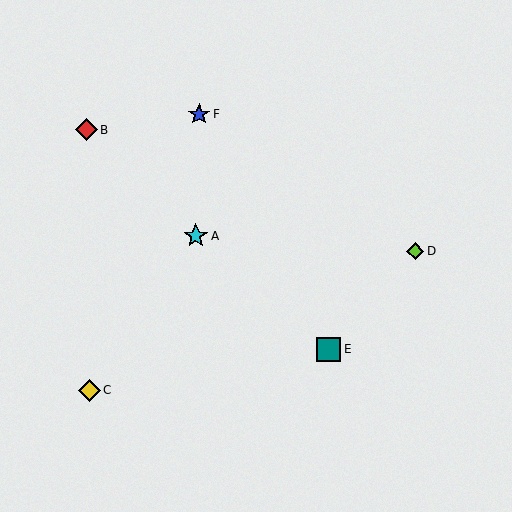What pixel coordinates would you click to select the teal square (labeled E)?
Click at (328, 349) to select the teal square E.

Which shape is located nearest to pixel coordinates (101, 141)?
The red diamond (labeled B) at (86, 130) is nearest to that location.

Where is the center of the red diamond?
The center of the red diamond is at (86, 130).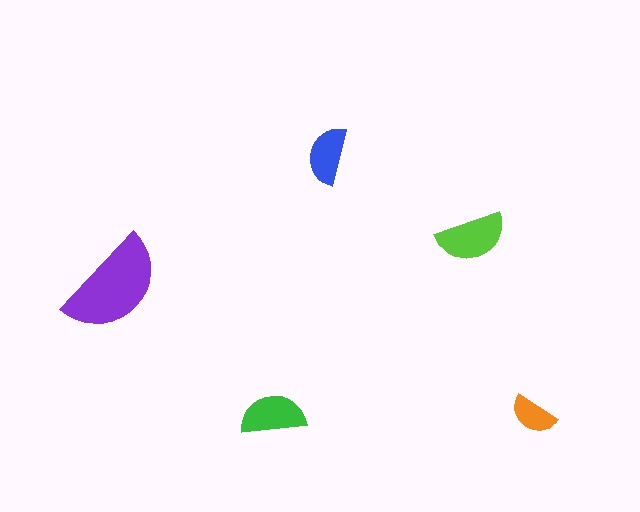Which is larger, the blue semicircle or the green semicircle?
The green one.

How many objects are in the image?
There are 5 objects in the image.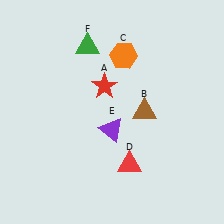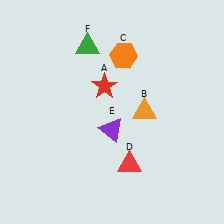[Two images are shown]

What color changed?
The triangle (B) changed from brown in Image 1 to orange in Image 2.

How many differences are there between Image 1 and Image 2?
There is 1 difference between the two images.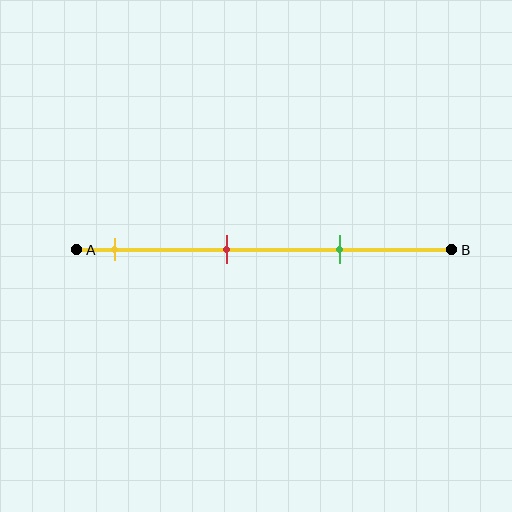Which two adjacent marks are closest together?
The red and green marks are the closest adjacent pair.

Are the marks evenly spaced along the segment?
Yes, the marks are approximately evenly spaced.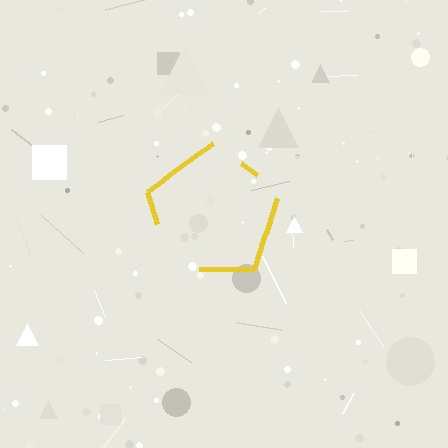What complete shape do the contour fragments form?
The contour fragments form a pentagon.